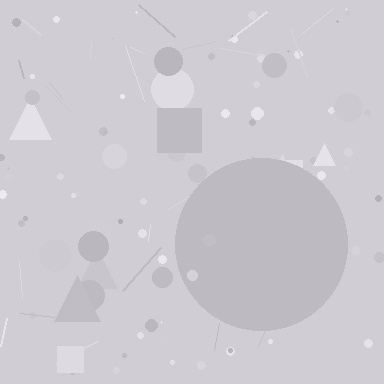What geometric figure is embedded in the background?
A circle is embedded in the background.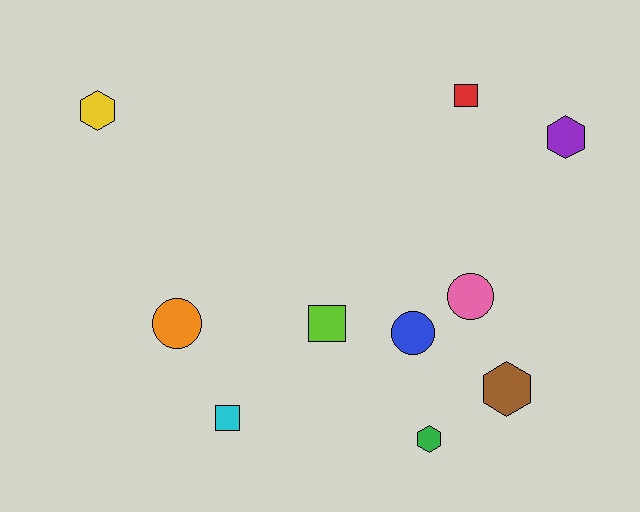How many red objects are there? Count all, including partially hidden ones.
There is 1 red object.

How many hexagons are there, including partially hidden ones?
There are 4 hexagons.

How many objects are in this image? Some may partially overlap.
There are 10 objects.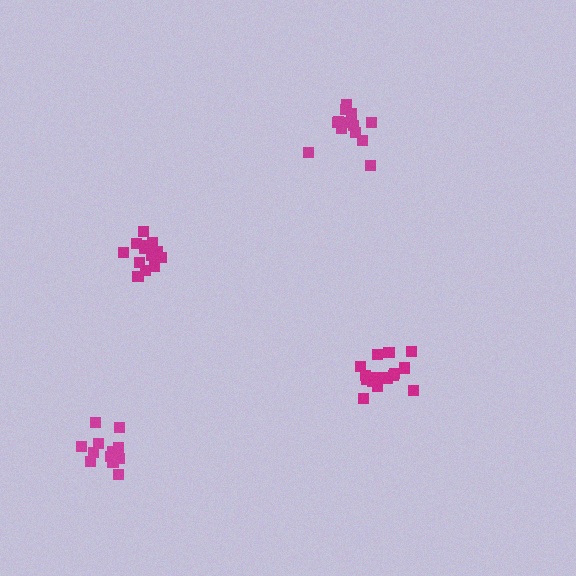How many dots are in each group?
Group 1: 15 dots, Group 2: 12 dots, Group 3: 15 dots, Group 4: 14 dots (56 total).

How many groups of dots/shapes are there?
There are 4 groups.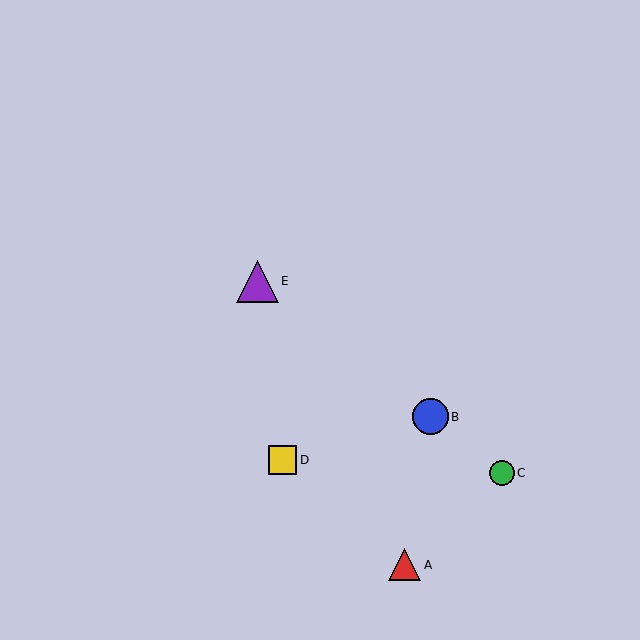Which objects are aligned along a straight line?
Objects B, C, E are aligned along a straight line.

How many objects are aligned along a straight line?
3 objects (B, C, E) are aligned along a straight line.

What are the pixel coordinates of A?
Object A is at (405, 565).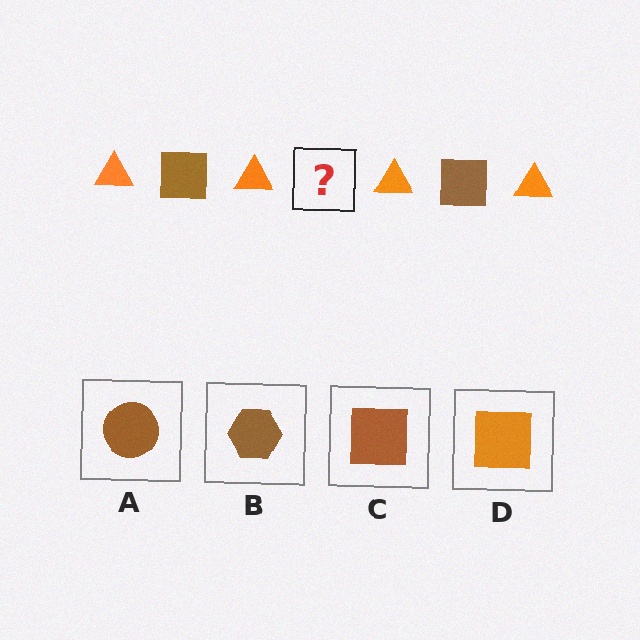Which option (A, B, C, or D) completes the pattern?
C.